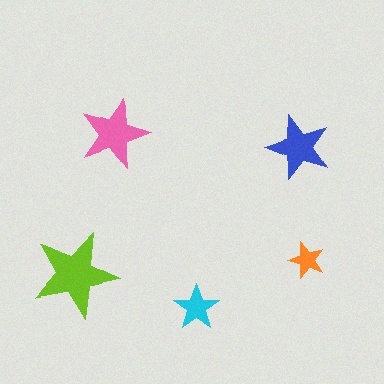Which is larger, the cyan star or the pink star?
The pink one.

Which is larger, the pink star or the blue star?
The pink one.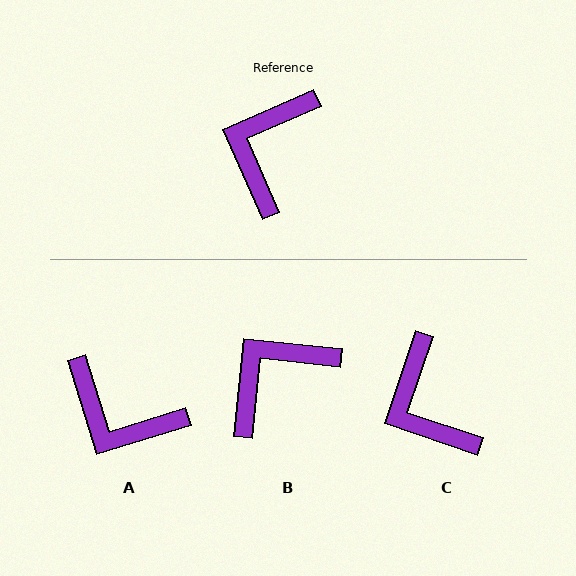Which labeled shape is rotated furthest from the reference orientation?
A, about 84 degrees away.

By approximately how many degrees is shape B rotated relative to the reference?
Approximately 30 degrees clockwise.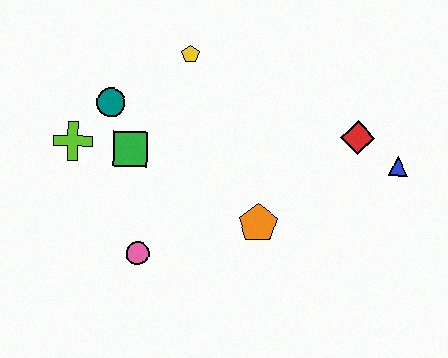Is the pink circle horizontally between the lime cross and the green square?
No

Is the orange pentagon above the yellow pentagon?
No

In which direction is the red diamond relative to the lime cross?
The red diamond is to the right of the lime cross.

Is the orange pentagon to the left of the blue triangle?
Yes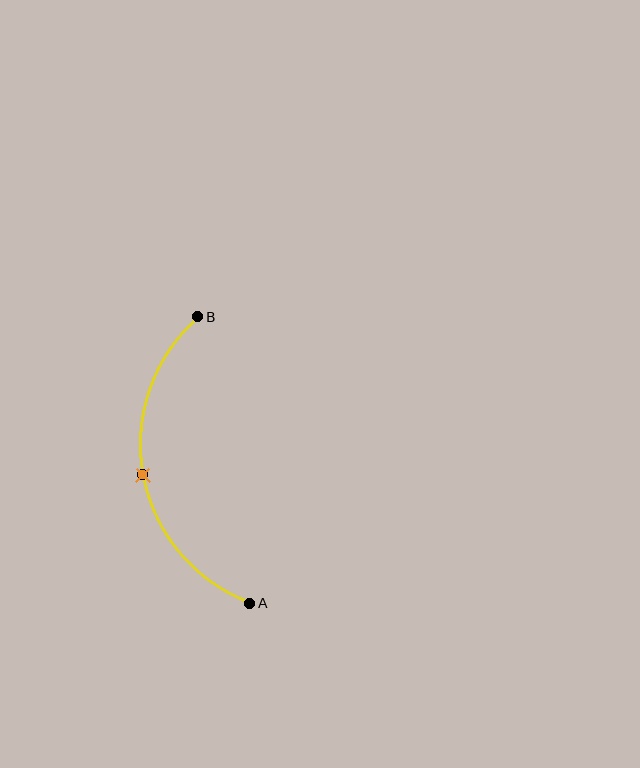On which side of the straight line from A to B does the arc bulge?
The arc bulges to the left of the straight line connecting A and B.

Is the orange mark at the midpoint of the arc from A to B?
Yes. The orange mark lies on the arc at equal arc-length from both A and B — it is the arc midpoint.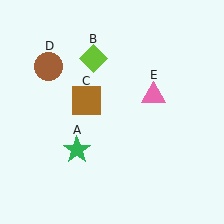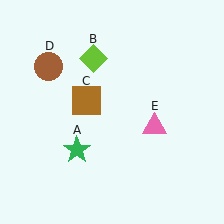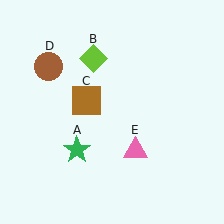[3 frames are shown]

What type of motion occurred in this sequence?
The pink triangle (object E) rotated clockwise around the center of the scene.